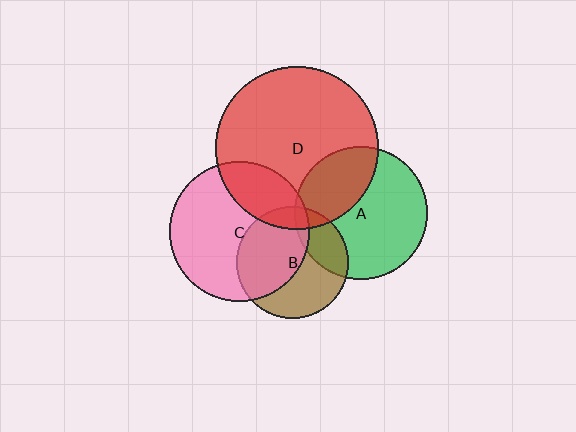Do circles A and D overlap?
Yes.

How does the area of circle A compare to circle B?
Approximately 1.4 times.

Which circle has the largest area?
Circle D (red).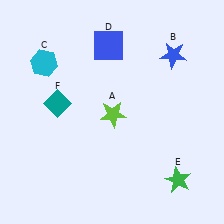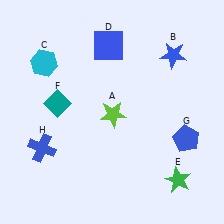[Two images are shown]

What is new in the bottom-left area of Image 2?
A blue cross (H) was added in the bottom-left area of Image 2.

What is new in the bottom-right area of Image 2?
A blue pentagon (G) was added in the bottom-right area of Image 2.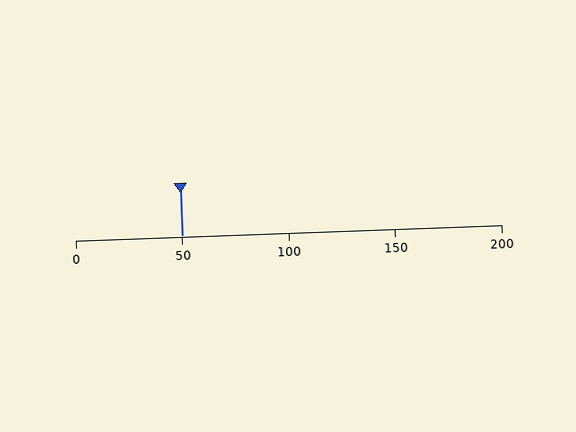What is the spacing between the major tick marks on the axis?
The major ticks are spaced 50 apart.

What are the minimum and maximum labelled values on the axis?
The axis runs from 0 to 200.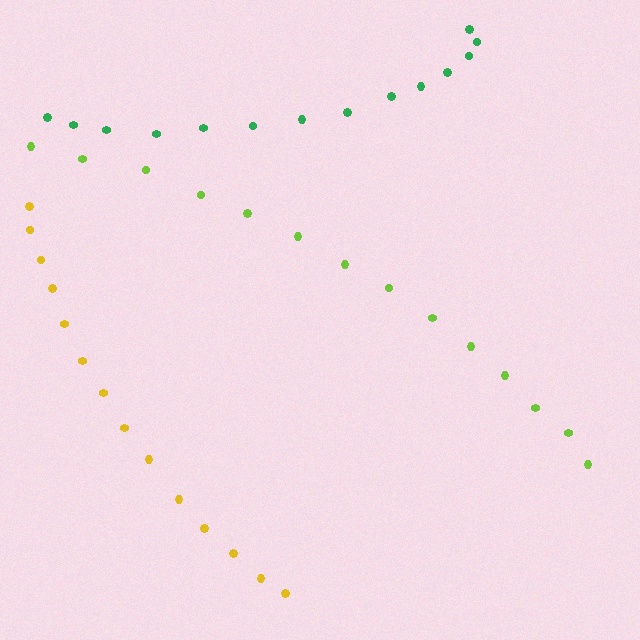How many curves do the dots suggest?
There are 3 distinct paths.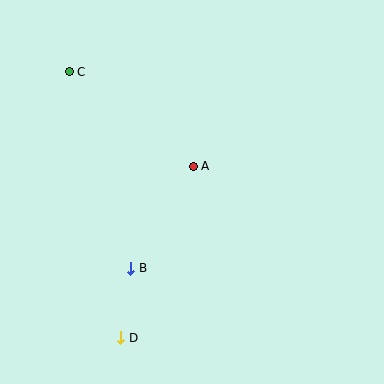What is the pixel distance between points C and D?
The distance between C and D is 271 pixels.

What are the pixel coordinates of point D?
Point D is at (121, 338).